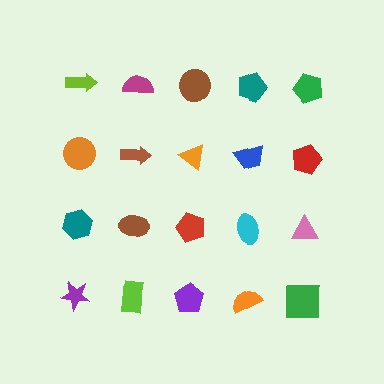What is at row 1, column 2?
A magenta semicircle.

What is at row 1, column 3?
A brown circle.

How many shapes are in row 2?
5 shapes.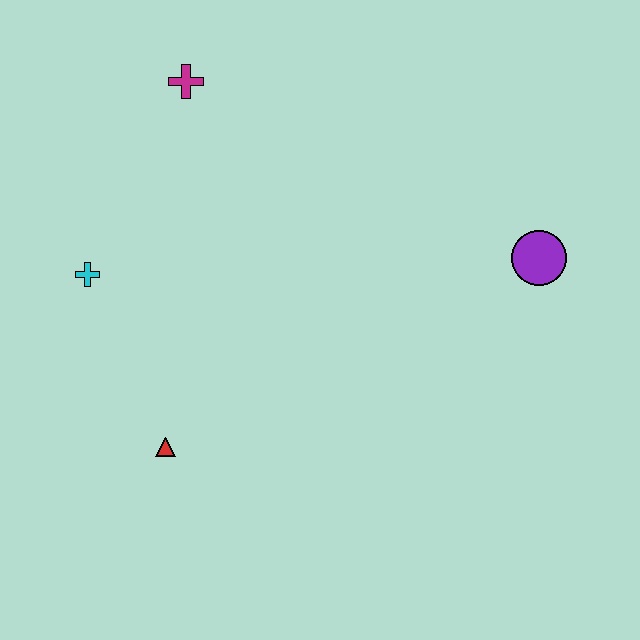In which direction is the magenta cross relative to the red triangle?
The magenta cross is above the red triangle.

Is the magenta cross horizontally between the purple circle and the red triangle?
Yes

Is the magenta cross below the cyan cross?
No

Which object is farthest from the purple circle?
The cyan cross is farthest from the purple circle.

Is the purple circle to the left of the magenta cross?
No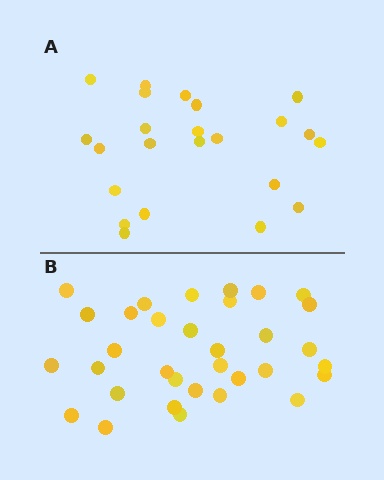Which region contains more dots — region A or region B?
Region B (the bottom region) has more dots.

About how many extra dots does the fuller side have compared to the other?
Region B has roughly 10 or so more dots than region A.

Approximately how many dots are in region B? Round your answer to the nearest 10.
About 30 dots. (The exact count is 33, which rounds to 30.)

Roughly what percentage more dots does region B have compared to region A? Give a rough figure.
About 45% more.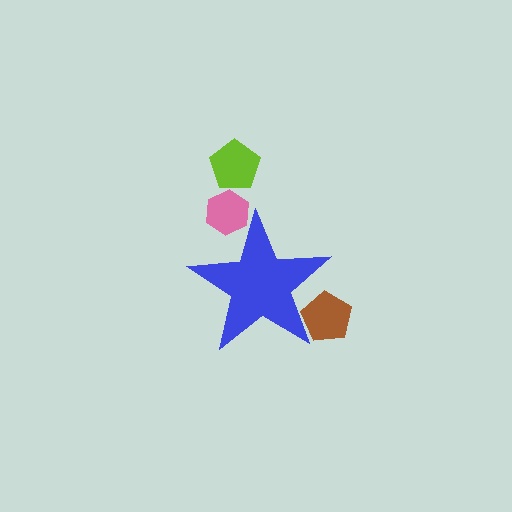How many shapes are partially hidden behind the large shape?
2 shapes are partially hidden.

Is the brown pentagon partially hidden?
Yes, the brown pentagon is partially hidden behind the blue star.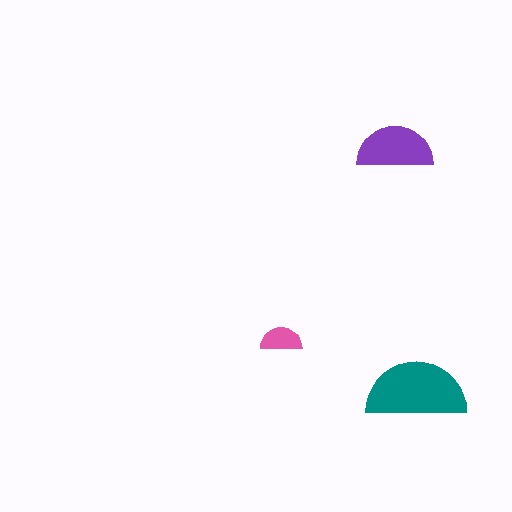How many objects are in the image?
There are 3 objects in the image.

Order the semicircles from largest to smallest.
the teal one, the purple one, the pink one.